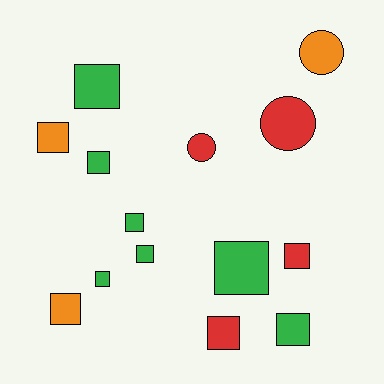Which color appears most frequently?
Green, with 7 objects.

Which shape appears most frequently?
Square, with 11 objects.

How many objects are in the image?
There are 14 objects.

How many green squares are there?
There are 7 green squares.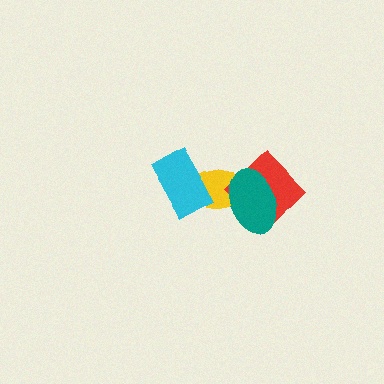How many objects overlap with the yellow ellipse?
3 objects overlap with the yellow ellipse.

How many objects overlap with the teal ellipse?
2 objects overlap with the teal ellipse.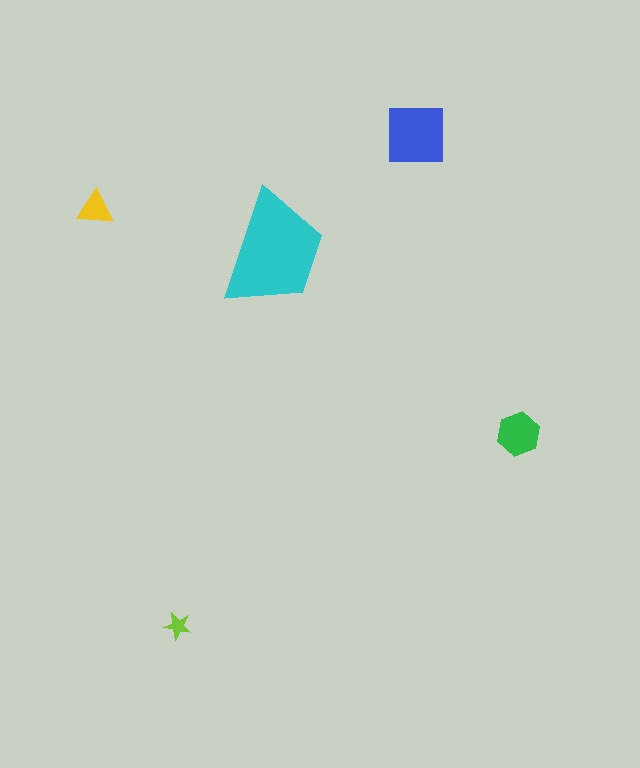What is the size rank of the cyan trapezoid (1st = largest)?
1st.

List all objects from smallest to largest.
The lime star, the yellow triangle, the green hexagon, the blue square, the cyan trapezoid.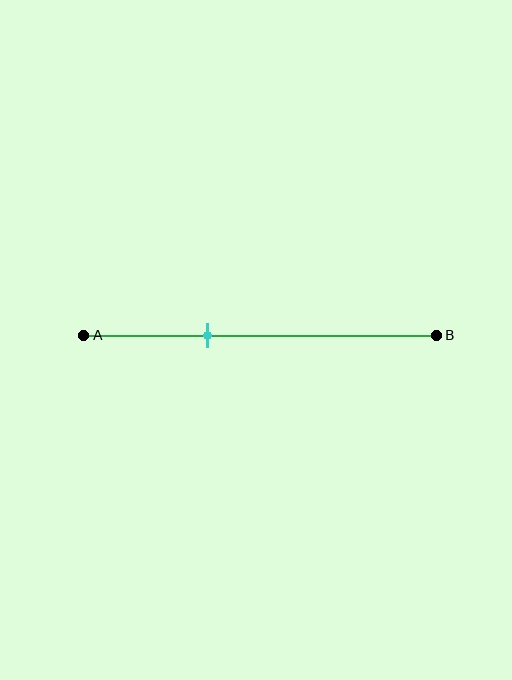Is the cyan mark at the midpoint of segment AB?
No, the mark is at about 35% from A, not at the 50% midpoint.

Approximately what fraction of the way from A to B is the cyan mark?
The cyan mark is approximately 35% of the way from A to B.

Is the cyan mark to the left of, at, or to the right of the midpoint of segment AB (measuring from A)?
The cyan mark is to the left of the midpoint of segment AB.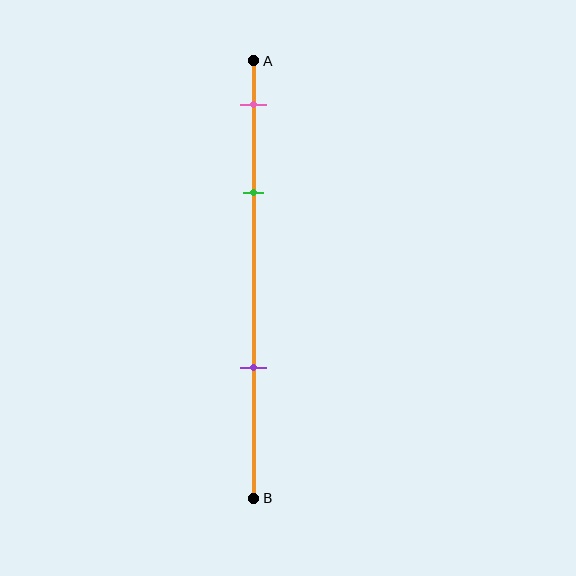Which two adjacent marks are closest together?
The pink and green marks are the closest adjacent pair.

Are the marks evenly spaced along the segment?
No, the marks are not evenly spaced.